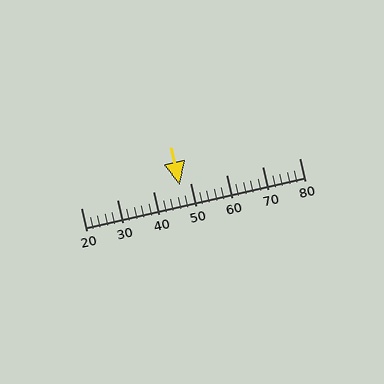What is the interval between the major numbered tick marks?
The major tick marks are spaced 10 units apart.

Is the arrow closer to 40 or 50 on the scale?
The arrow is closer to 50.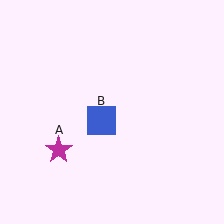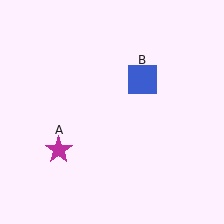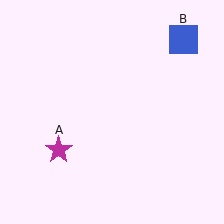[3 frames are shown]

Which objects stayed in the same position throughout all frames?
Magenta star (object A) remained stationary.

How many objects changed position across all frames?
1 object changed position: blue square (object B).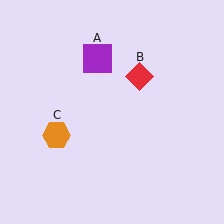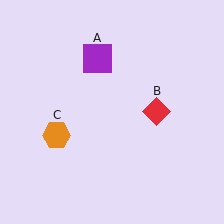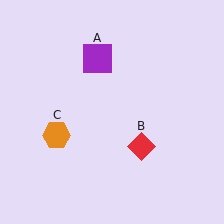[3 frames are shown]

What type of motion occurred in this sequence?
The red diamond (object B) rotated clockwise around the center of the scene.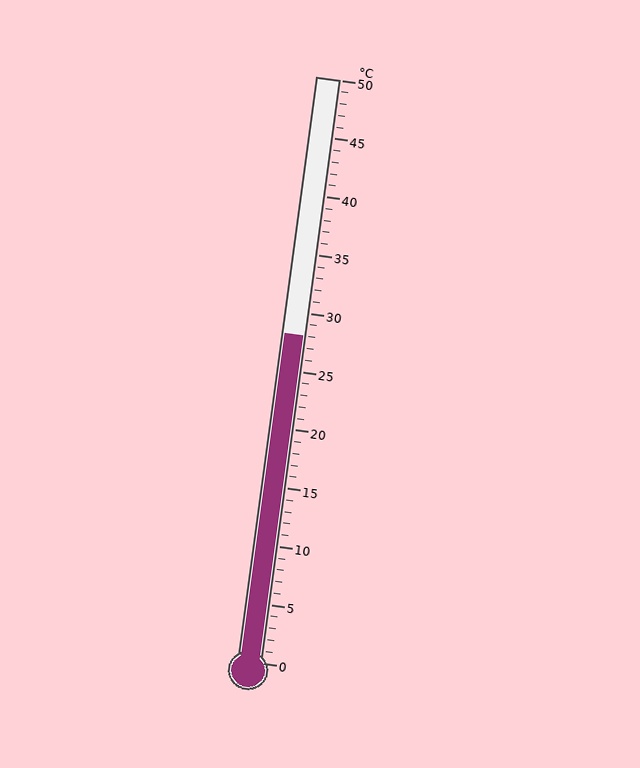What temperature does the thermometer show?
The thermometer shows approximately 28°C.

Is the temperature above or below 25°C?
The temperature is above 25°C.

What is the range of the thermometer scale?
The thermometer scale ranges from 0°C to 50°C.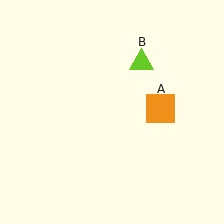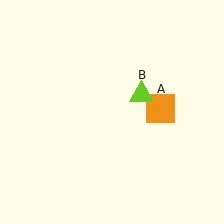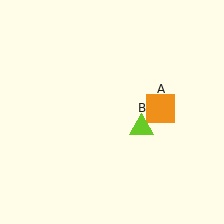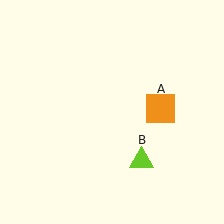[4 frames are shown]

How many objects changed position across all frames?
1 object changed position: lime triangle (object B).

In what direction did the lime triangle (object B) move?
The lime triangle (object B) moved down.